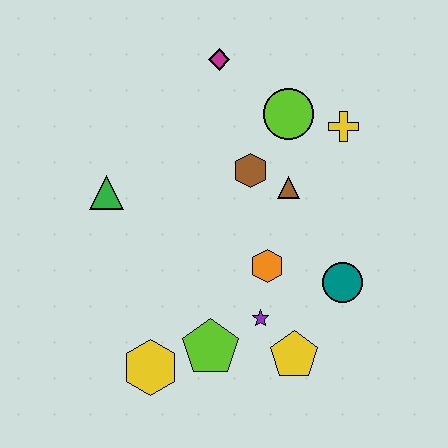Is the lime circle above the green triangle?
Yes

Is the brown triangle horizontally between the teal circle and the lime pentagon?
Yes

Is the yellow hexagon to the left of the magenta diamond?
Yes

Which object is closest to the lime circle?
The yellow cross is closest to the lime circle.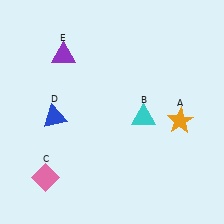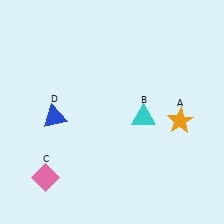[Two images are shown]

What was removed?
The purple triangle (E) was removed in Image 2.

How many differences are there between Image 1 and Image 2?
There is 1 difference between the two images.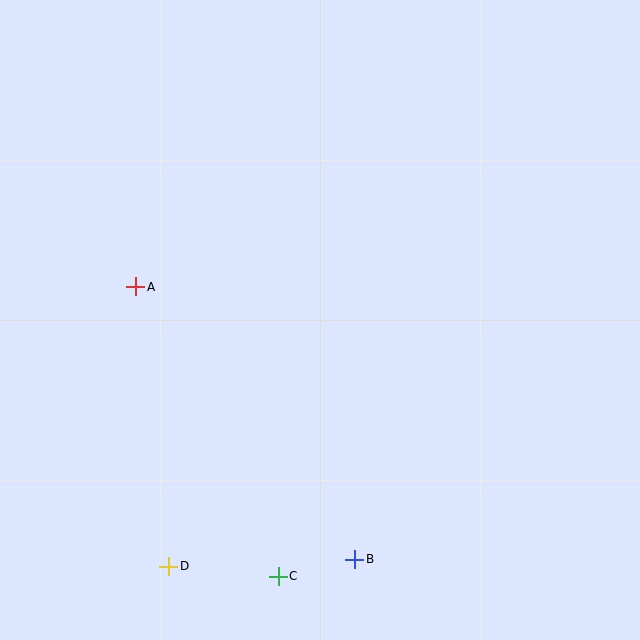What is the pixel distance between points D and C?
The distance between D and C is 110 pixels.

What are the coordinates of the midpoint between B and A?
The midpoint between B and A is at (245, 423).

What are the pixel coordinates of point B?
Point B is at (355, 559).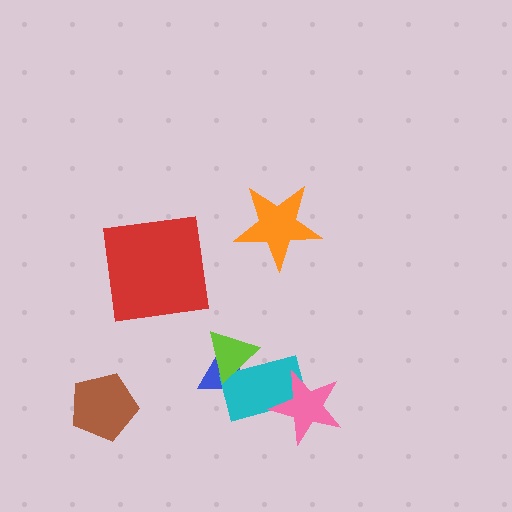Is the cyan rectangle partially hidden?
Yes, it is partially covered by another shape.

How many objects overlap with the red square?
0 objects overlap with the red square.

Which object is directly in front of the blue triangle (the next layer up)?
The cyan rectangle is directly in front of the blue triangle.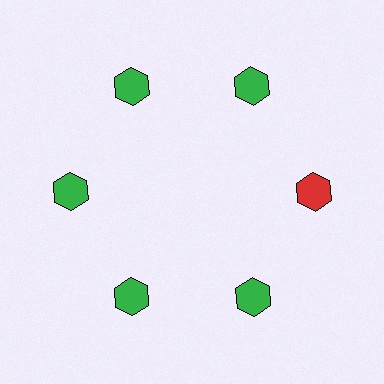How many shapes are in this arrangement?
There are 6 shapes arranged in a ring pattern.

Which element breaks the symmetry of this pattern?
The red hexagon at roughly the 3 o'clock position breaks the symmetry. All other shapes are green hexagons.